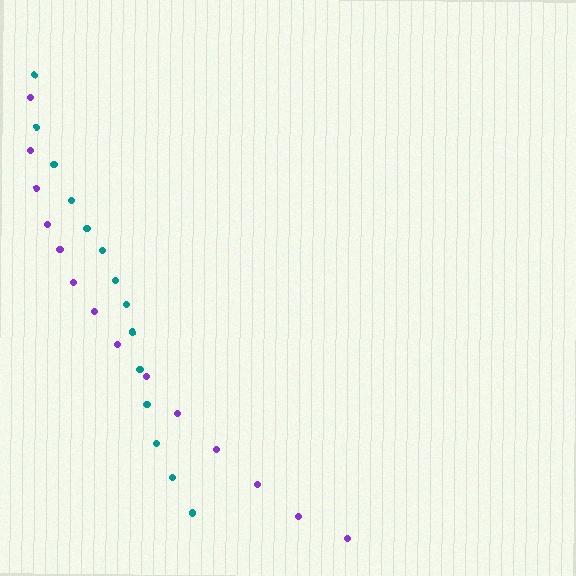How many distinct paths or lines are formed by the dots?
There are 2 distinct paths.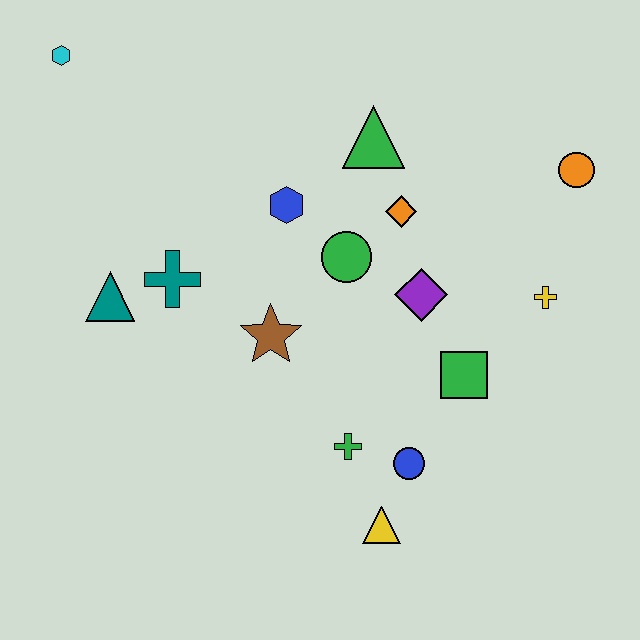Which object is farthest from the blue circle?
The cyan hexagon is farthest from the blue circle.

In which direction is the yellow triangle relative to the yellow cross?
The yellow triangle is below the yellow cross.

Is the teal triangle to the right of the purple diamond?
No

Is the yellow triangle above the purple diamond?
No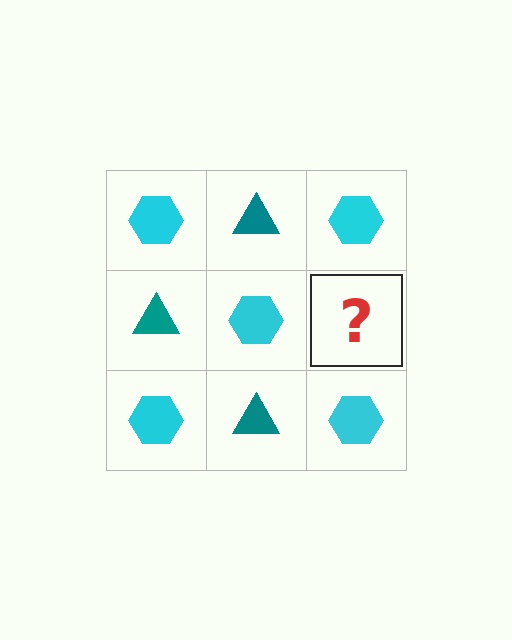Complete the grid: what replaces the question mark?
The question mark should be replaced with a teal triangle.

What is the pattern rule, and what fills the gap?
The rule is that it alternates cyan hexagon and teal triangle in a checkerboard pattern. The gap should be filled with a teal triangle.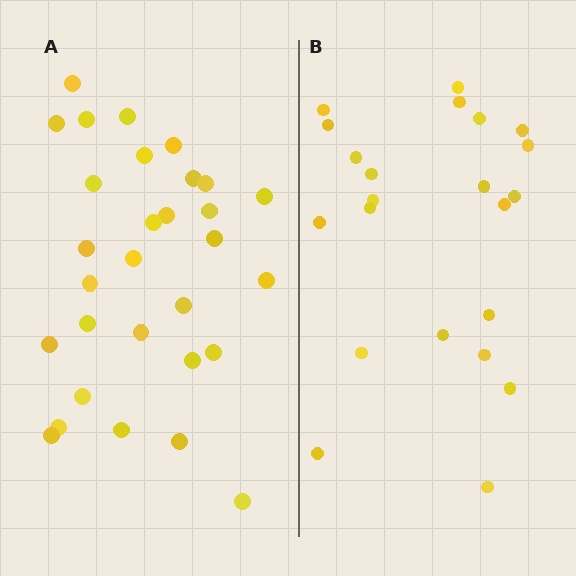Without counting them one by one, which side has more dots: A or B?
Region A (the left region) has more dots.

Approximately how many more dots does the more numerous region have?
Region A has roughly 8 or so more dots than region B.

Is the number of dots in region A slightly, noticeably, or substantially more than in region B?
Region A has noticeably more, but not dramatically so. The ratio is roughly 1.4 to 1.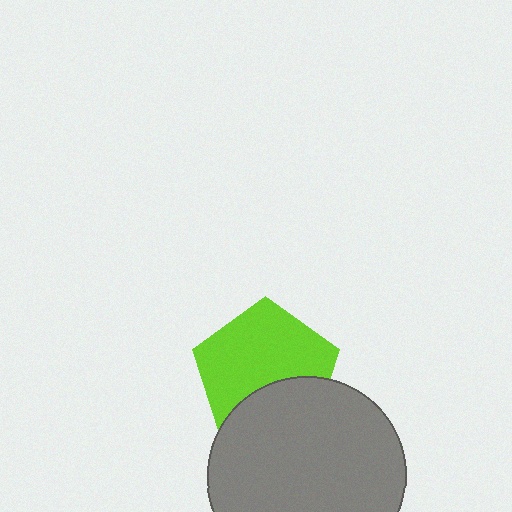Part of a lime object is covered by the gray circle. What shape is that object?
It is a pentagon.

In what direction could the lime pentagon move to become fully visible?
The lime pentagon could move up. That would shift it out from behind the gray circle entirely.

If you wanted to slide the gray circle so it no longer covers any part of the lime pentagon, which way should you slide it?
Slide it down — that is the most direct way to separate the two shapes.